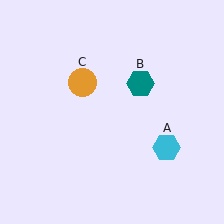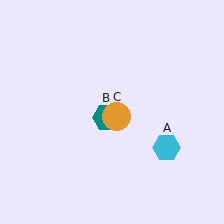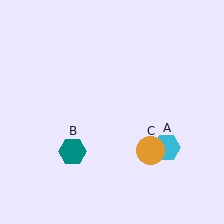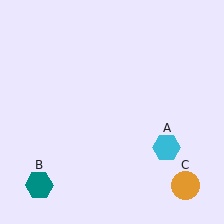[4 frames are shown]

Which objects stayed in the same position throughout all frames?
Cyan hexagon (object A) remained stationary.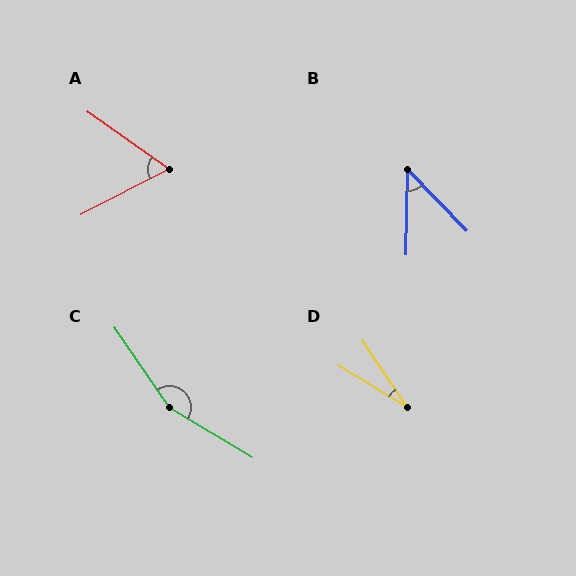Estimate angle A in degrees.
Approximately 62 degrees.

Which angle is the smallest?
D, at approximately 25 degrees.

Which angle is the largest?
C, at approximately 155 degrees.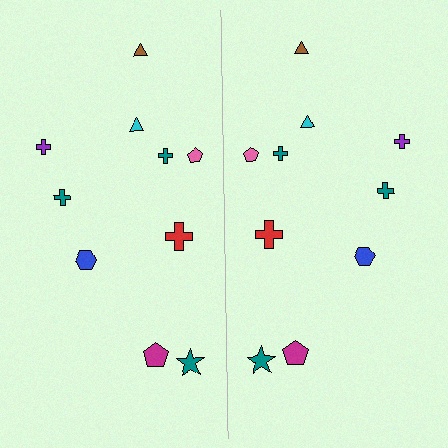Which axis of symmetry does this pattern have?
The pattern has a vertical axis of symmetry running through the center of the image.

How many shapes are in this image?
There are 20 shapes in this image.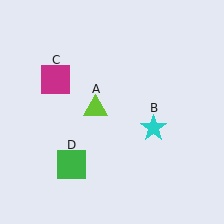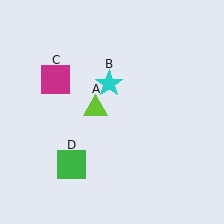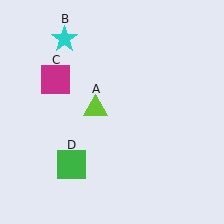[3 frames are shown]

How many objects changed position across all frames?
1 object changed position: cyan star (object B).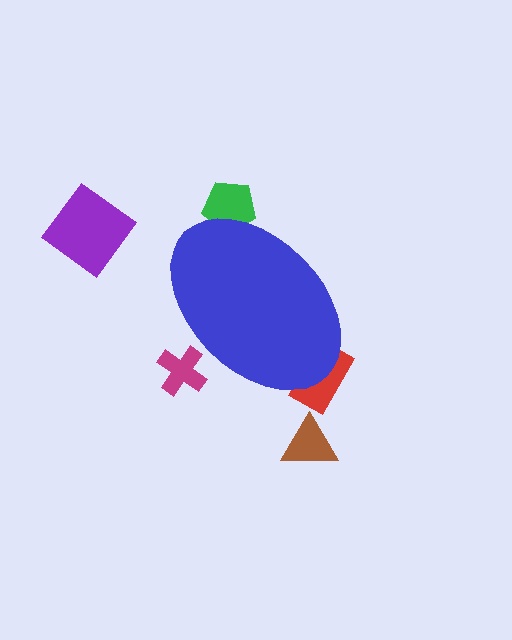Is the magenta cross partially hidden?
Yes, the magenta cross is partially hidden behind the blue ellipse.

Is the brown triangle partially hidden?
No, the brown triangle is fully visible.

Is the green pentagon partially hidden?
Yes, the green pentagon is partially hidden behind the blue ellipse.